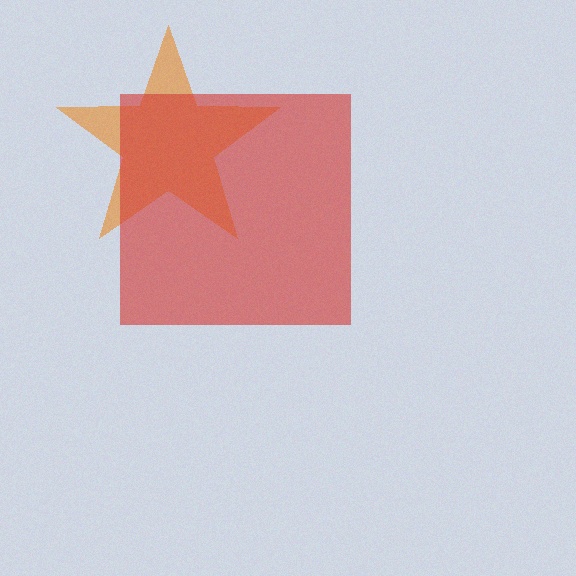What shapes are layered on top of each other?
The layered shapes are: an orange star, a red square.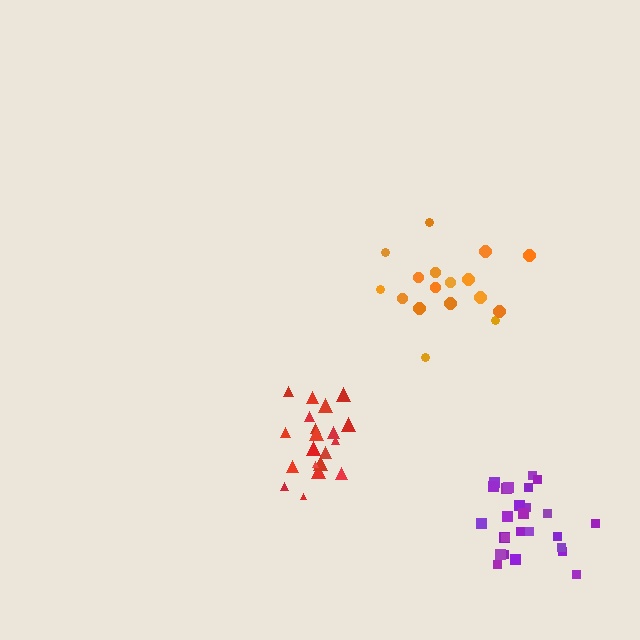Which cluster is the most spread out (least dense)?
Orange.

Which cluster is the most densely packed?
Purple.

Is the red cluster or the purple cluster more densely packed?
Purple.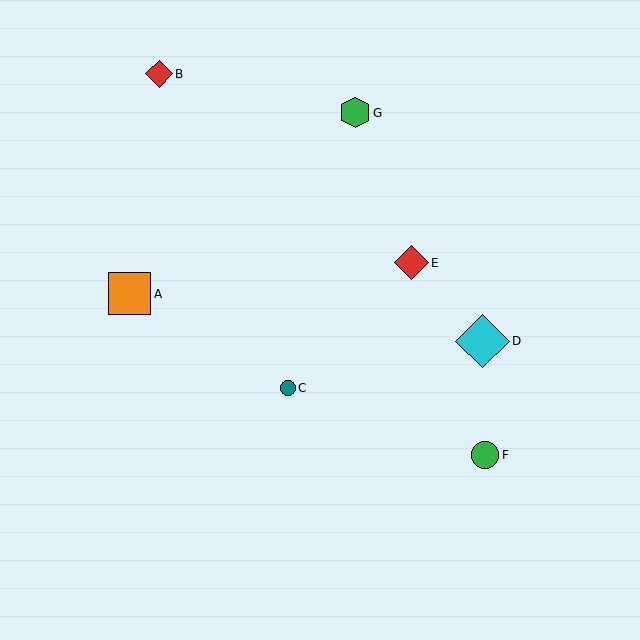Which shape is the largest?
The cyan diamond (labeled D) is the largest.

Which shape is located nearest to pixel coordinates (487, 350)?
The cyan diamond (labeled D) at (483, 341) is nearest to that location.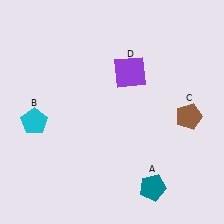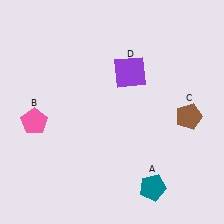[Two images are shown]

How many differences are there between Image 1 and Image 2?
There is 1 difference between the two images.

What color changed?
The pentagon (B) changed from cyan in Image 1 to pink in Image 2.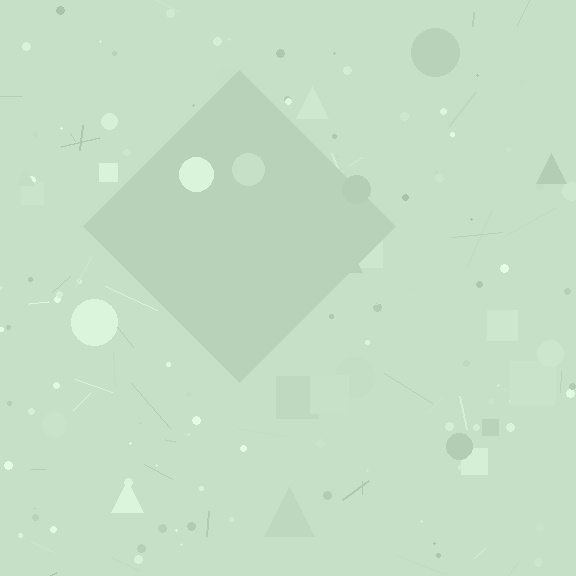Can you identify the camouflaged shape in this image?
The camouflaged shape is a diamond.